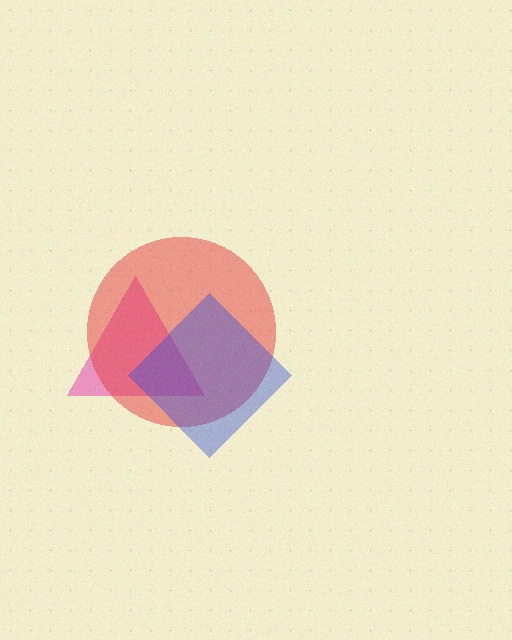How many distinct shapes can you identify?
There are 3 distinct shapes: a pink triangle, a red circle, a blue diamond.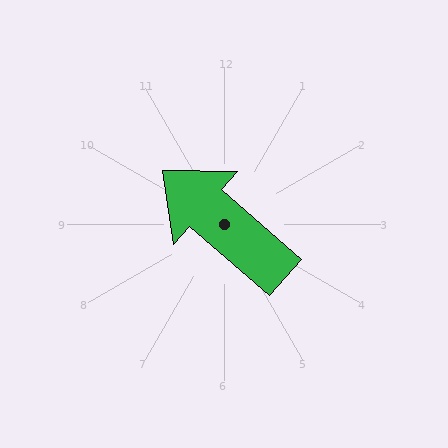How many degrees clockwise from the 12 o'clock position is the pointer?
Approximately 311 degrees.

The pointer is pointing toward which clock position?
Roughly 10 o'clock.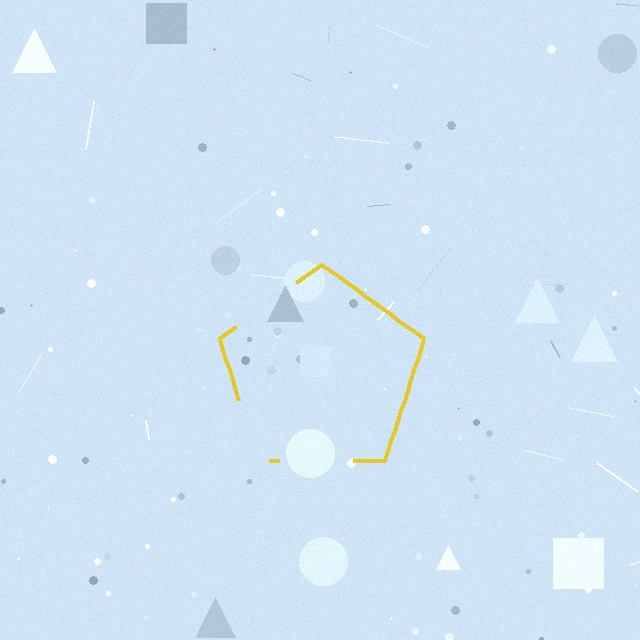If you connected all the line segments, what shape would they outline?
They would outline a pentagon.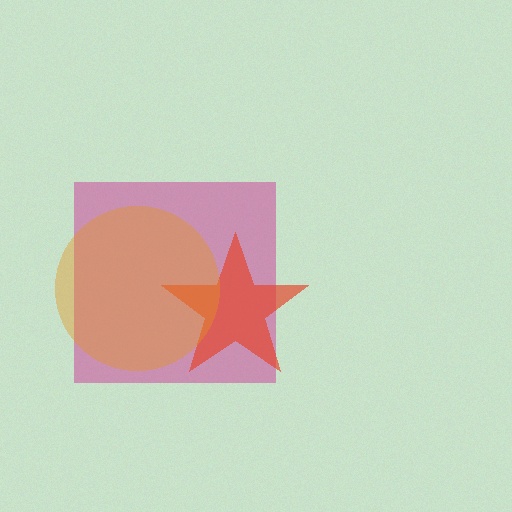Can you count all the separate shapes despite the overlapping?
Yes, there are 3 separate shapes.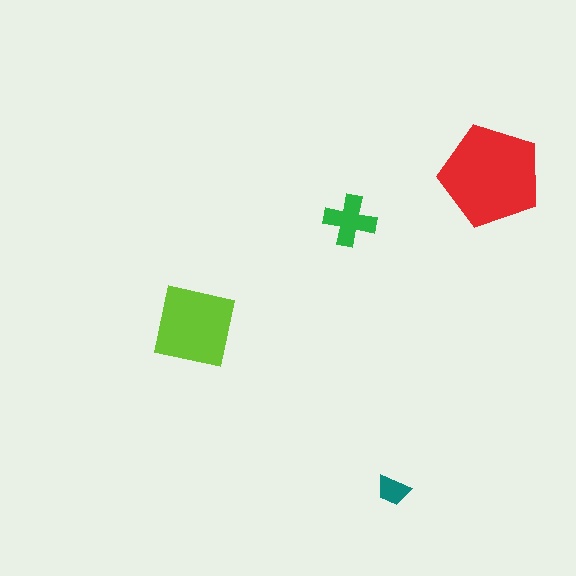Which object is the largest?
The red pentagon.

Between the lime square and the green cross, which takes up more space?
The lime square.